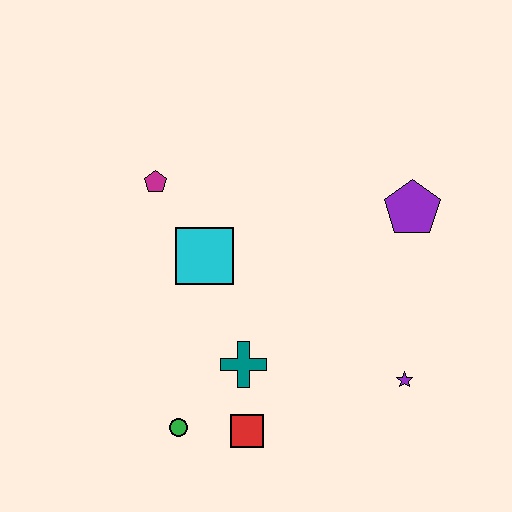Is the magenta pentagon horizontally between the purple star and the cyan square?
No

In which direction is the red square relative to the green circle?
The red square is to the right of the green circle.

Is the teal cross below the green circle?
No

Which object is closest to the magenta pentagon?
The cyan square is closest to the magenta pentagon.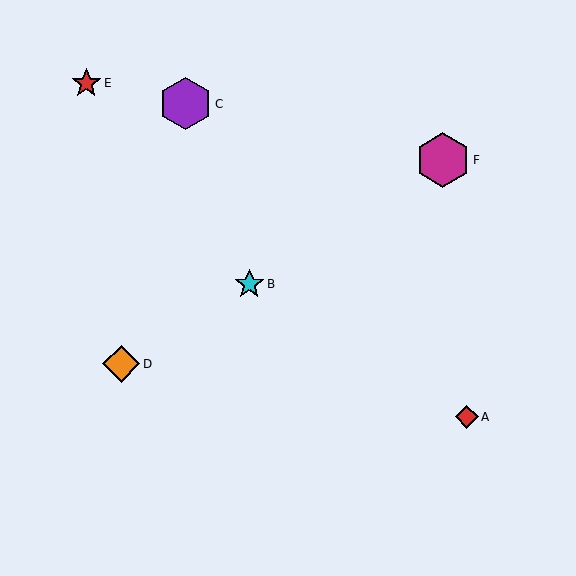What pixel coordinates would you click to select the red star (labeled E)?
Click at (86, 83) to select the red star E.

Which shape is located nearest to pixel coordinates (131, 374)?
The orange diamond (labeled D) at (121, 364) is nearest to that location.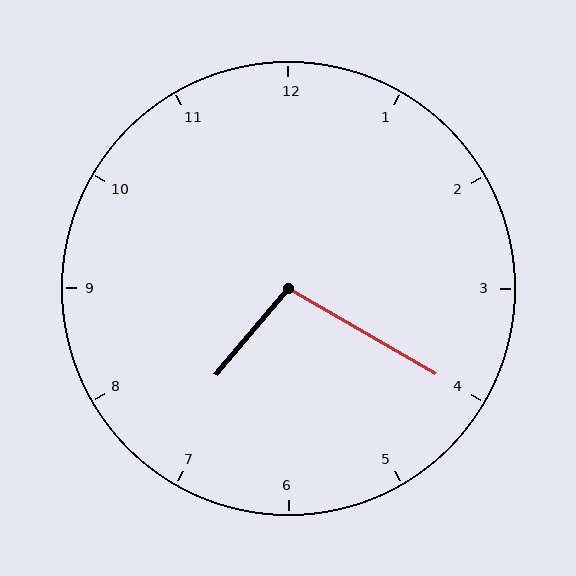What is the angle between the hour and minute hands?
Approximately 100 degrees.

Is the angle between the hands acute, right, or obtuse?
It is obtuse.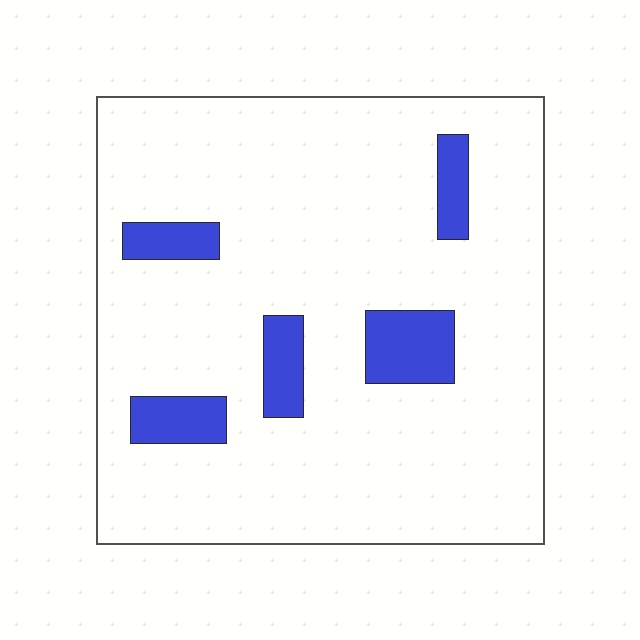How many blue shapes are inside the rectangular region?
5.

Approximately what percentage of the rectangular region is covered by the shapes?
Approximately 10%.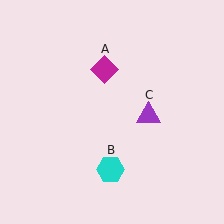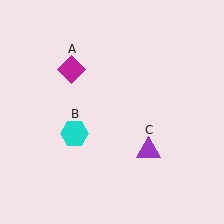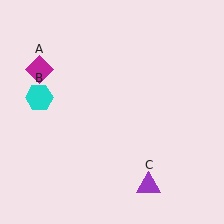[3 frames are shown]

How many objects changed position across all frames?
3 objects changed position: magenta diamond (object A), cyan hexagon (object B), purple triangle (object C).